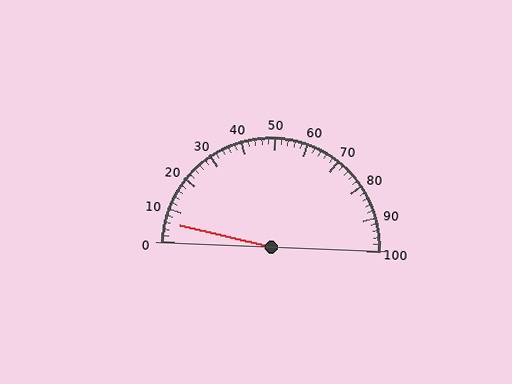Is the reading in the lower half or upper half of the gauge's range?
The reading is in the lower half of the range (0 to 100).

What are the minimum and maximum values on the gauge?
The gauge ranges from 0 to 100.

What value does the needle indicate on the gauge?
The needle indicates approximately 6.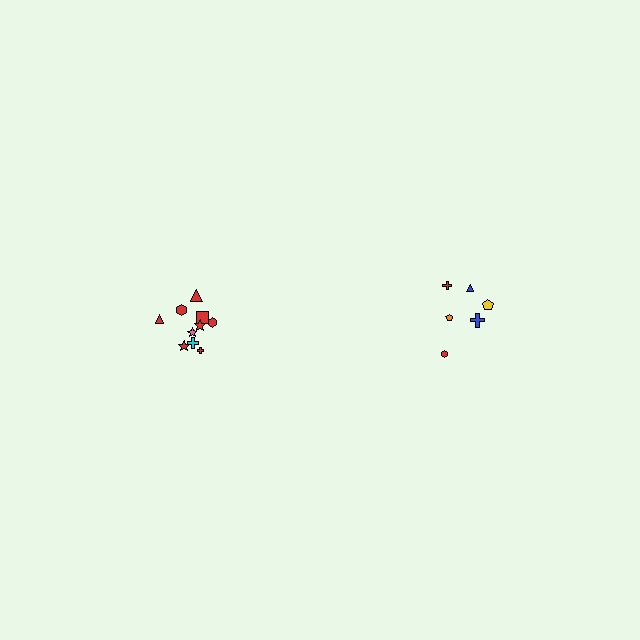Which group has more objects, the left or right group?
The left group.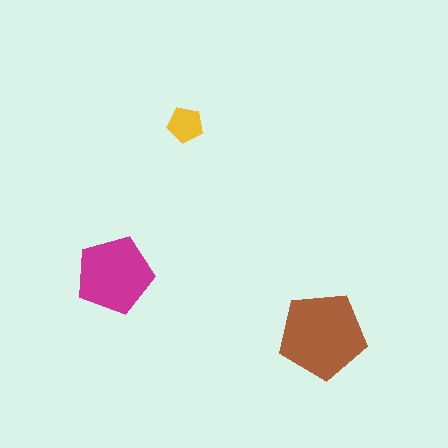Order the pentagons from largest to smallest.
the brown one, the magenta one, the yellow one.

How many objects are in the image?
There are 3 objects in the image.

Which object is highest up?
The yellow pentagon is topmost.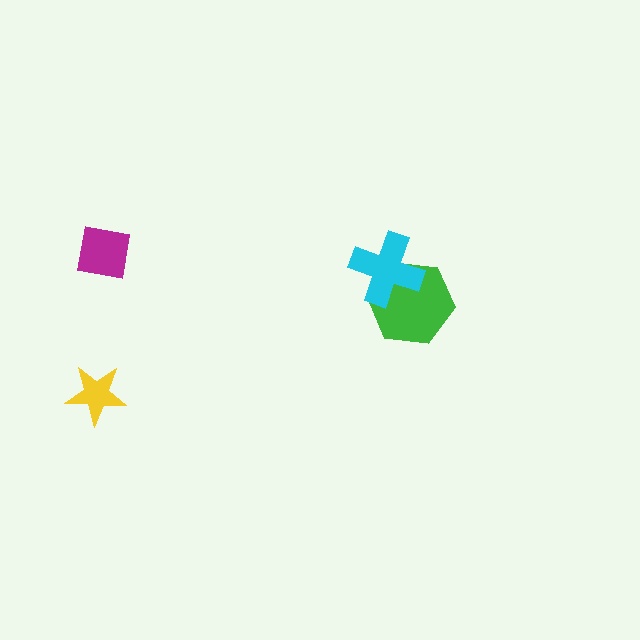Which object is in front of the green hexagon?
The cyan cross is in front of the green hexagon.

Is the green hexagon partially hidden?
Yes, it is partially covered by another shape.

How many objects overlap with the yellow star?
0 objects overlap with the yellow star.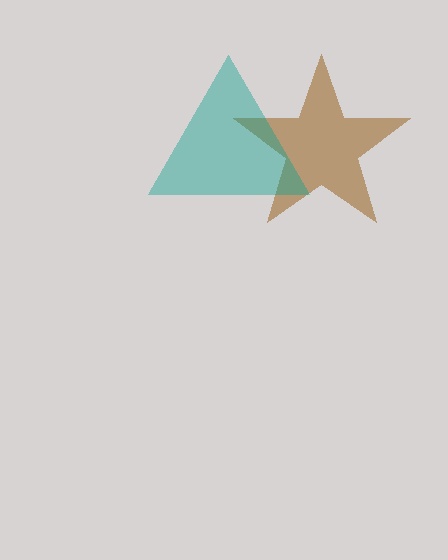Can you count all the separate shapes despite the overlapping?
Yes, there are 2 separate shapes.